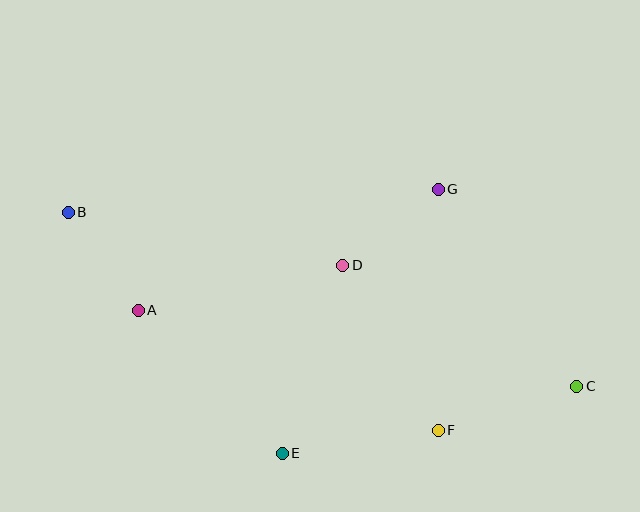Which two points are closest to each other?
Points A and B are closest to each other.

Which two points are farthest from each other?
Points B and C are farthest from each other.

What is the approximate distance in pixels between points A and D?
The distance between A and D is approximately 209 pixels.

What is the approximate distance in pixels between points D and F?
The distance between D and F is approximately 191 pixels.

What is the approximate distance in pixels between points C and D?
The distance between C and D is approximately 264 pixels.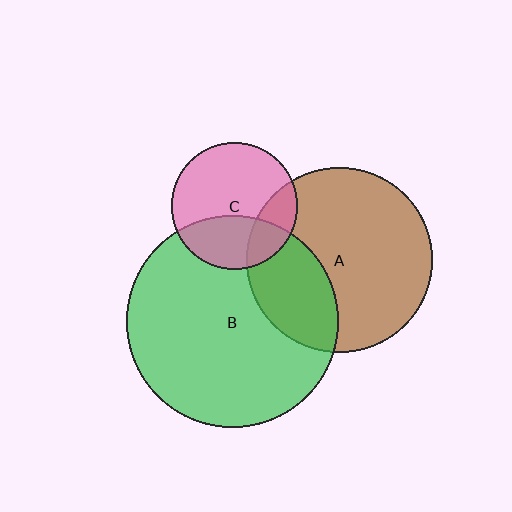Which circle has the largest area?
Circle B (green).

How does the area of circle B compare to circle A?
Approximately 1.3 times.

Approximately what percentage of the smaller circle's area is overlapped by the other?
Approximately 35%.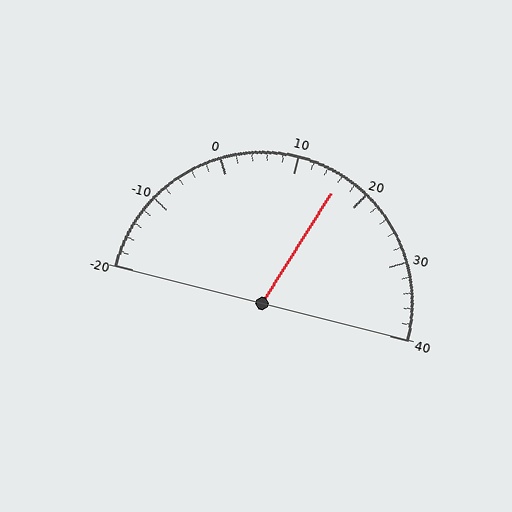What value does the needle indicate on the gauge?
The needle indicates approximately 16.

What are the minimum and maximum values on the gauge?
The gauge ranges from -20 to 40.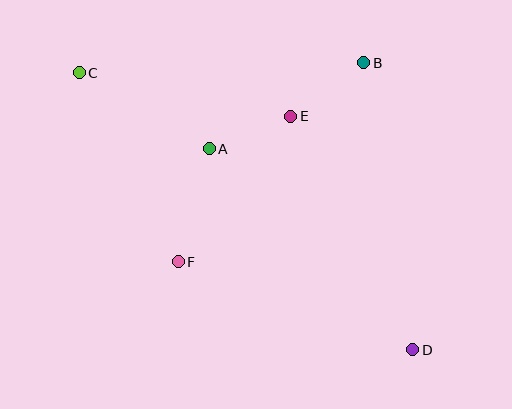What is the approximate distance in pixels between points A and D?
The distance between A and D is approximately 286 pixels.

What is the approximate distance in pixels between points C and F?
The distance between C and F is approximately 213 pixels.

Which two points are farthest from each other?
Points C and D are farthest from each other.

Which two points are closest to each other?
Points A and E are closest to each other.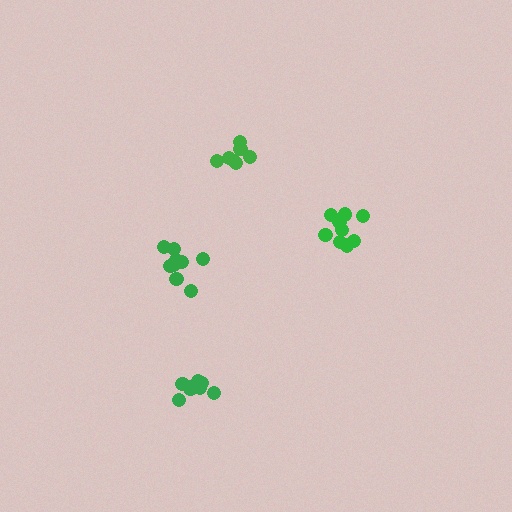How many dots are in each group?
Group 1: 9 dots, Group 2: 9 dots, Group 3: 9 dots, Group 4: 7 dots (34 total).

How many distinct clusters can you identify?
There are 4 distinct clusters.